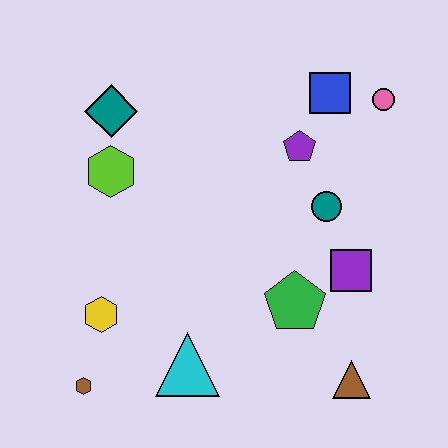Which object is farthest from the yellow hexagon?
The pink circle is farthest from the yellow hexagon.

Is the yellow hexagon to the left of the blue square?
Yes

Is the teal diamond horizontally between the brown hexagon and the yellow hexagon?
No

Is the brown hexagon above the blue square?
No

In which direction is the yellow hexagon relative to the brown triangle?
The yellow hexagon is to the left of the brown triangle.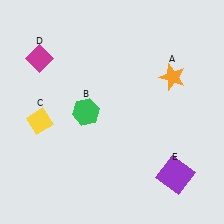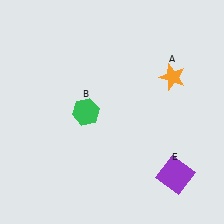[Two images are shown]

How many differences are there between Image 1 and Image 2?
There are 2 differences between the two images.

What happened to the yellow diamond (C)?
The yellow diamond (C) was removed in Image 2. It was in the bottom-left area of Image 1.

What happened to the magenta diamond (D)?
The magenta diamond (D) was removed in Image 2. It was in the top-left area of Image 1.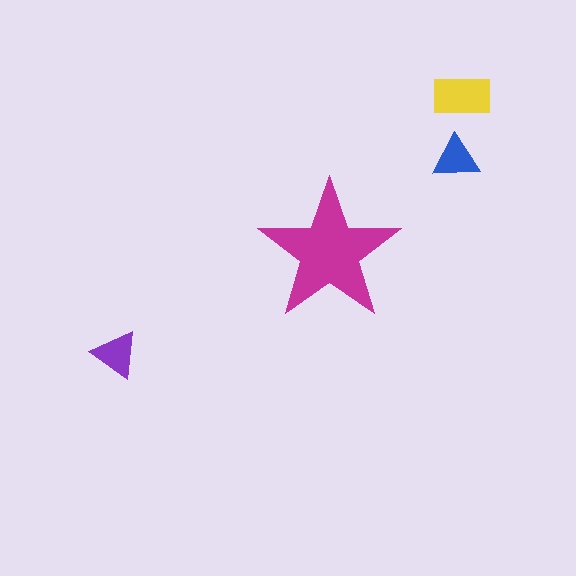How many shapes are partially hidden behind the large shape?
0 shapes are partially hidden.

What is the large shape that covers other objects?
A magenta star.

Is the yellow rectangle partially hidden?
No, the yellow rectangle is fully visible.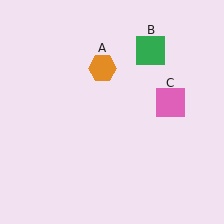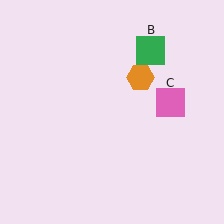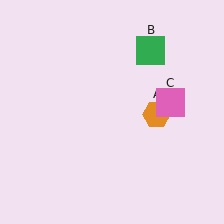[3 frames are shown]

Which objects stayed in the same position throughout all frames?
Green square (object B) and pink square (object C) remained stationary.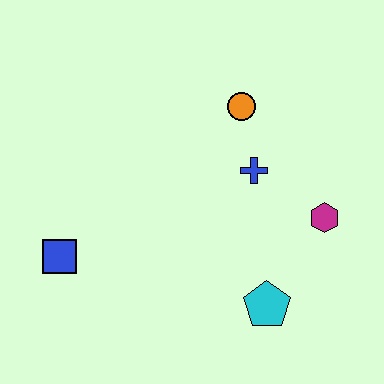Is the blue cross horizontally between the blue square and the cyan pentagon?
Yes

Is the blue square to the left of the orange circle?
Yes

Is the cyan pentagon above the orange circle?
No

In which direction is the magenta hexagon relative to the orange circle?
The magenta hexagon is below the orange circle.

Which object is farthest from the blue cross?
The blue square is farthest from the blue cross.